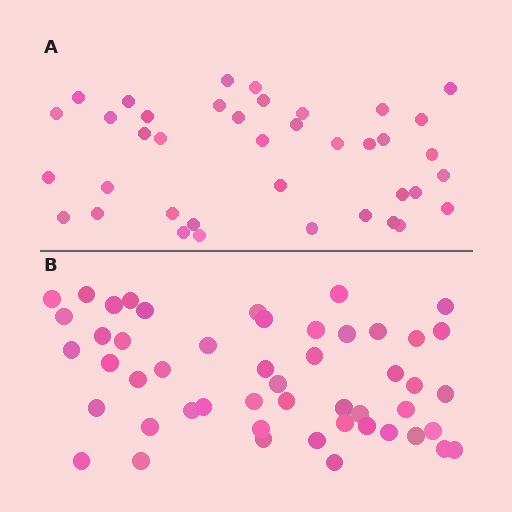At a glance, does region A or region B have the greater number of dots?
Region B (the bottom region) has more dots.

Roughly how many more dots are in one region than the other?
Region B has roughly 12 or so more dots than region A.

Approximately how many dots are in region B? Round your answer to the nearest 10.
About 50 dots.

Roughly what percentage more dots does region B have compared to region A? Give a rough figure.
About 30% more.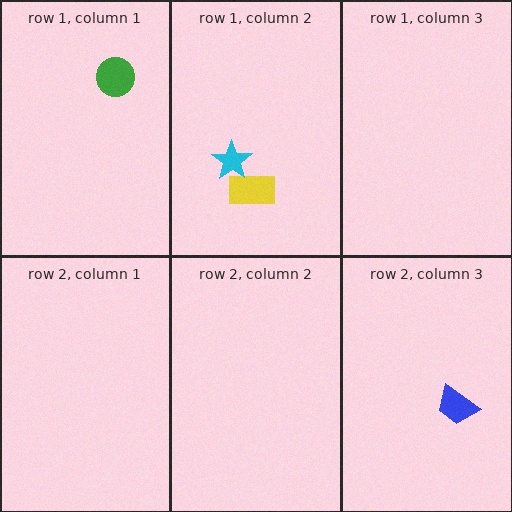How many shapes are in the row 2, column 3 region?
1.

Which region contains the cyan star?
The row 1, column 2 region.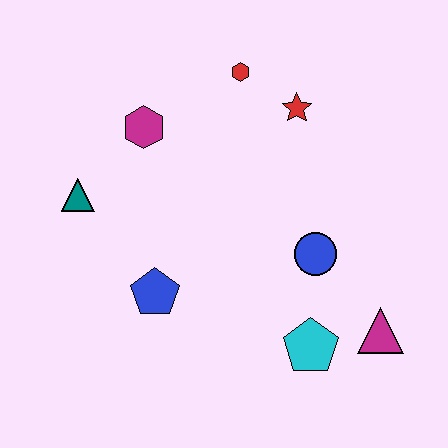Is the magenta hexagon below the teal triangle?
No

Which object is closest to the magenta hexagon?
The teal triangle is closest to the magenta hexagon.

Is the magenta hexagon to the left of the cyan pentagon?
Yes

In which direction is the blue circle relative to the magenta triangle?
The blue circle is above the magenta triangle.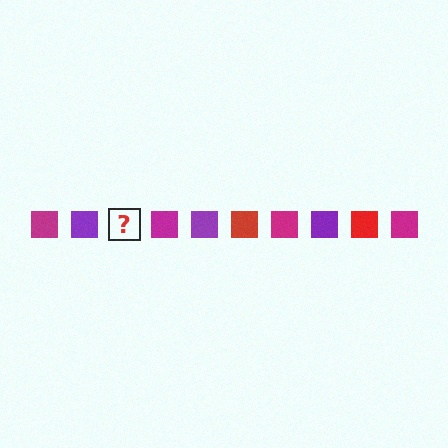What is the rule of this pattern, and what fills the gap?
The rule is that the pattern cycles through magenta, purple, red squares. The gap should be filled with a red square.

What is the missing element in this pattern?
The missing element is a red square.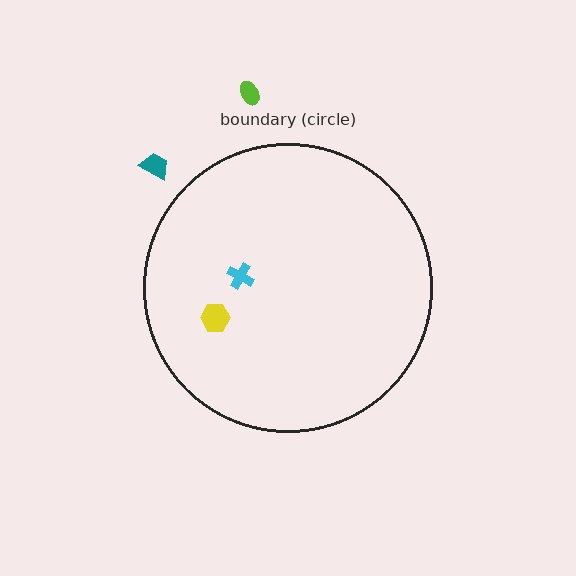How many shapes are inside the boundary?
2 inside, 2 outside.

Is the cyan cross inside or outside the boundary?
Inside.